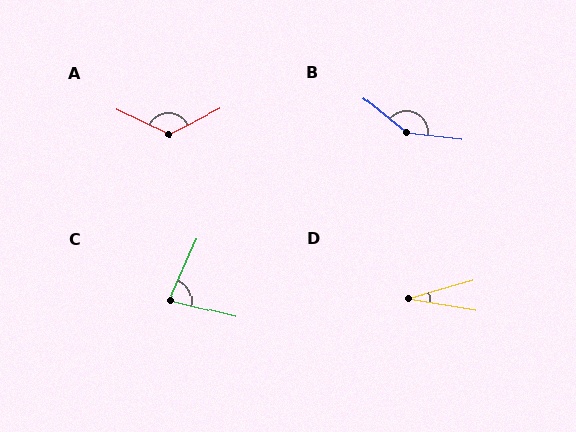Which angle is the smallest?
D, at approximately 25 degrees.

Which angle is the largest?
B, at approximately 148 degrees.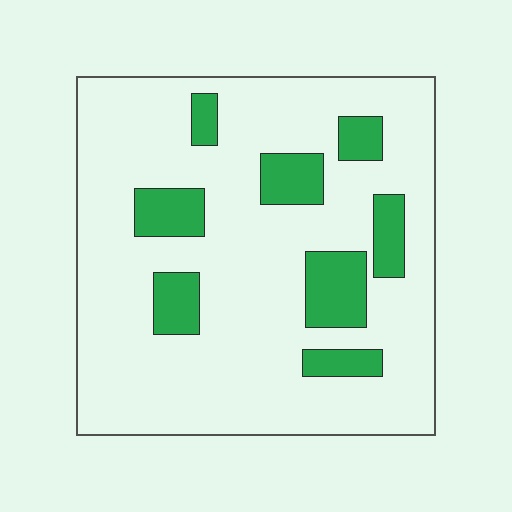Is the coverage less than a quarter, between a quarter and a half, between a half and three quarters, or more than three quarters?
Less than a quarter.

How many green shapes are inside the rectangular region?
8.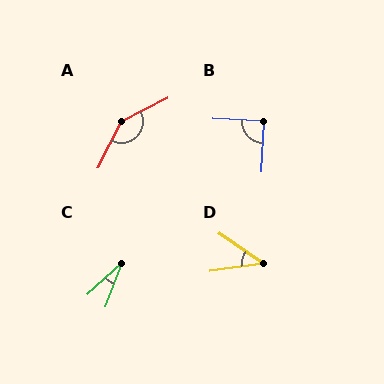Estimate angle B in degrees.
Approximately 90 degrees.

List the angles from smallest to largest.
C (27°), D (43°), B (90°), A (143°).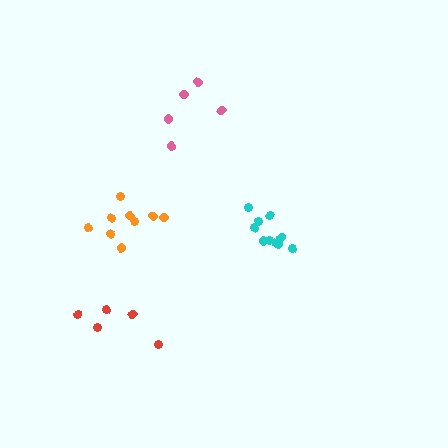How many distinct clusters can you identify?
There are 4 distinct clusters.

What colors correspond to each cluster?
The clusters are colored: pink, orange, cyan, red.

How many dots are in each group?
Group 1: 5 dots, Group 2: 9 dots, Group 3: 10 dots, Group 4: 5 dots (29 total).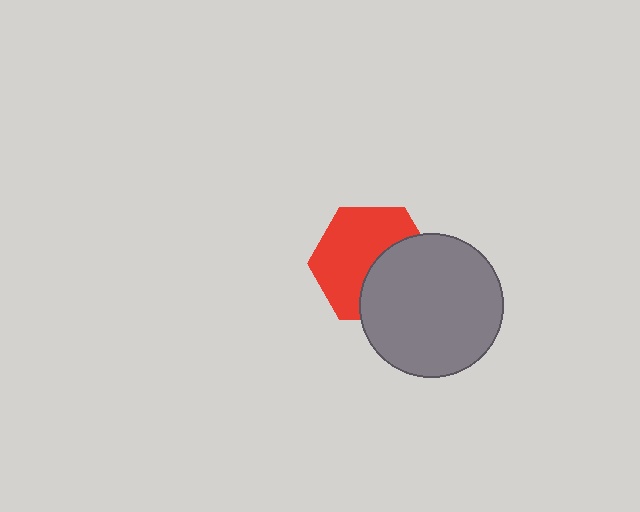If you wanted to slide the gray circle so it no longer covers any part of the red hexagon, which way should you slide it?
Slide it toward the lower-right — that is the most direct way to separate the two shapes.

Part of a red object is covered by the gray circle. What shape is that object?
It is a hexagon.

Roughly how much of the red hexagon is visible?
About half of it is visible (roughly 59%).